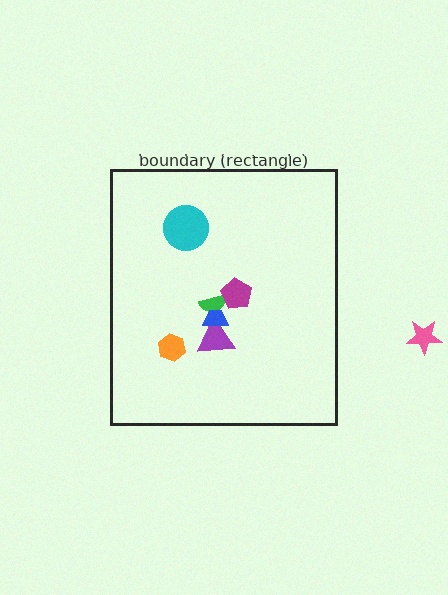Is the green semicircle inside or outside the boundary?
Inside.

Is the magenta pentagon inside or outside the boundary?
Inside.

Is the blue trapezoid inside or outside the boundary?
Inside.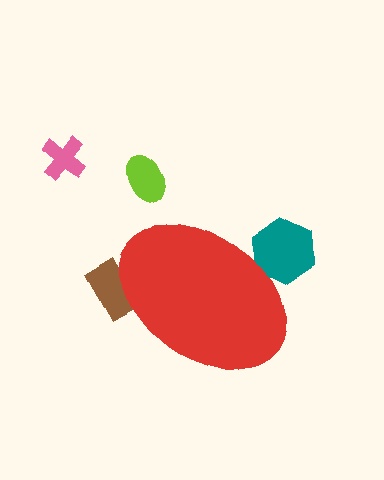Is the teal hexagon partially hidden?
Yes, the teal hexagon is partially hidden behind the red ellipse.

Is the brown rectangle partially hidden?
Yes, the brown rectangle is partially hidden behind the red ellipse.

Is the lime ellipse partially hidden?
No, the lime ellipse is fully visible.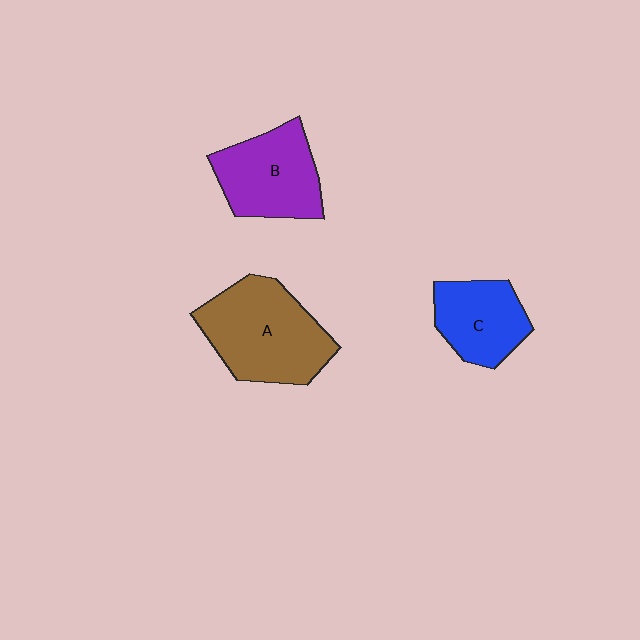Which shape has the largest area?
Shape A (brown).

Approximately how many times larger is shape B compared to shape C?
Approximately 1.2 times.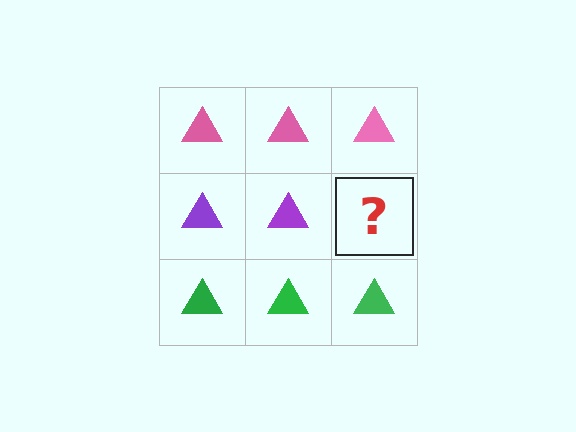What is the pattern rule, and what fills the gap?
The rule is that each row has a consistent color. The gap should be filled with a purple triangle.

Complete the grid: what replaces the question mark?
The question mark should be replaced with a purple triangle.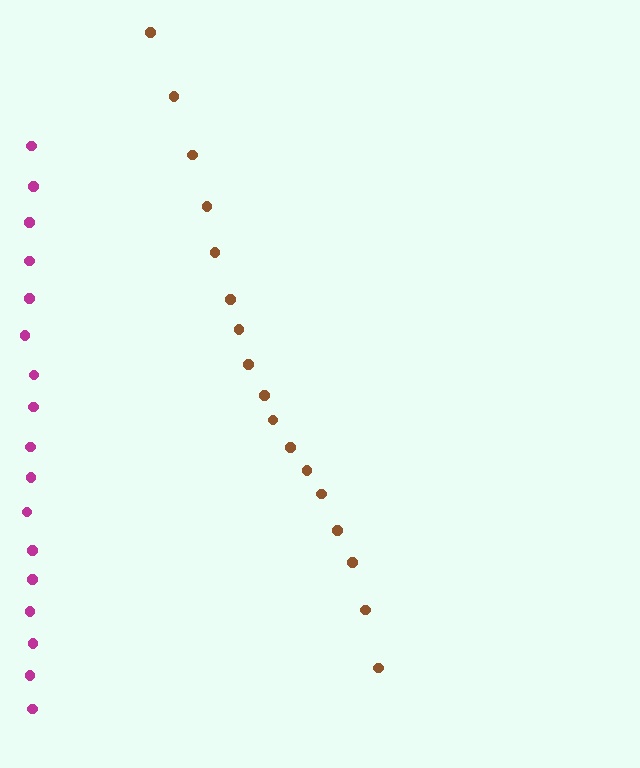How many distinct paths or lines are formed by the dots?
There are 2 distinct paths.